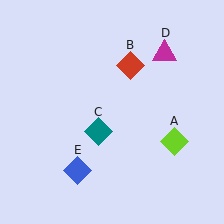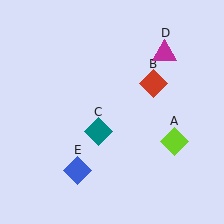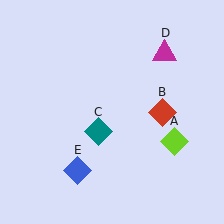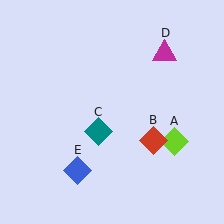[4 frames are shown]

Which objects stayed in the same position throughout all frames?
Lime diamond (object A) and teal diamond (object C) and magenta triangle (object D) and blue diamond (object E) remained stationary.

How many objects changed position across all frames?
1 object changed position: red diamond (object B).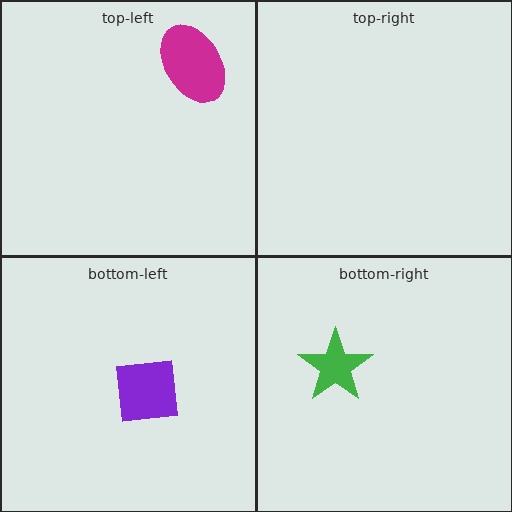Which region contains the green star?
The bottom-right region.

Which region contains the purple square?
The bottom-left region.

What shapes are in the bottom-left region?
The purple square.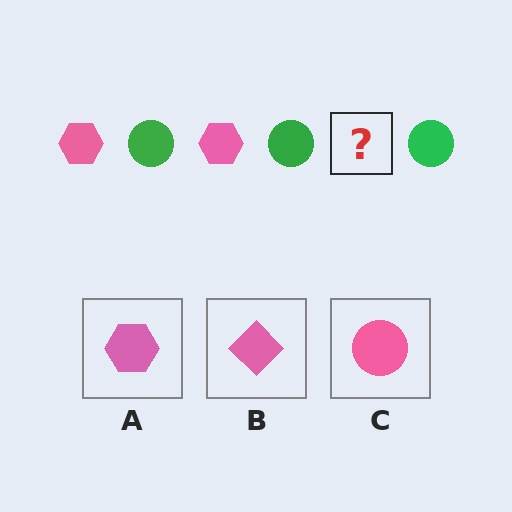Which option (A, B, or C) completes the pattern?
A.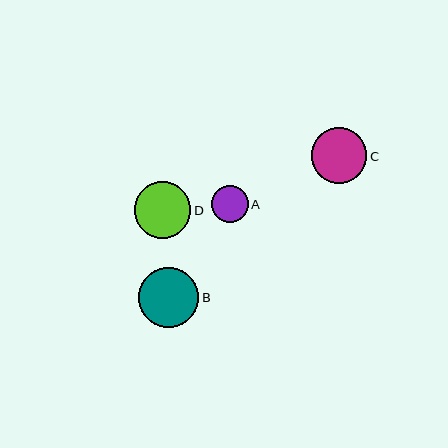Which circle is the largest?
Circle B is the largest with a size of approximately 60 pixels.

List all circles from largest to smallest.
From largest to smallest: B, D, C, A.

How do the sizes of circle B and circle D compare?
Circle B and circle D are approximately the same size.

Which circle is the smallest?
Circle A is the smallest with a size of approximately 37 pixels.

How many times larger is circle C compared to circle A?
Circle C is approximately 1.5 times the size of circle A.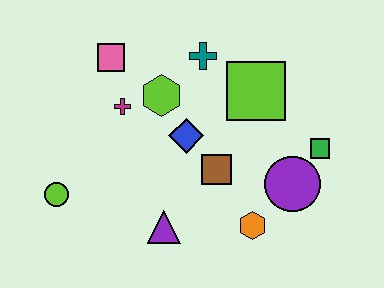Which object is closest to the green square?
The purple circle is closest to the green square.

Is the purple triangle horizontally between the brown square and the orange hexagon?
No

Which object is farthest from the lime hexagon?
The green square is farthest from the lime hexagon.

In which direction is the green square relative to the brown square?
The green square is to the right of the brown square.